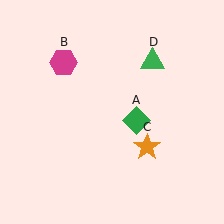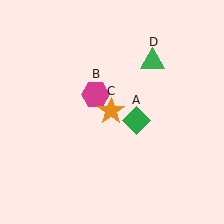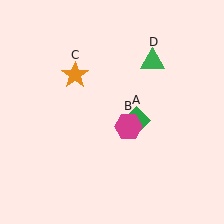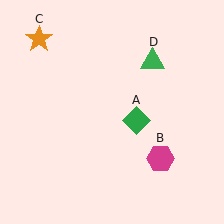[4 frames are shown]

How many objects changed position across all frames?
2 objects changed position: magenta hexagon (object B), orange star (object C).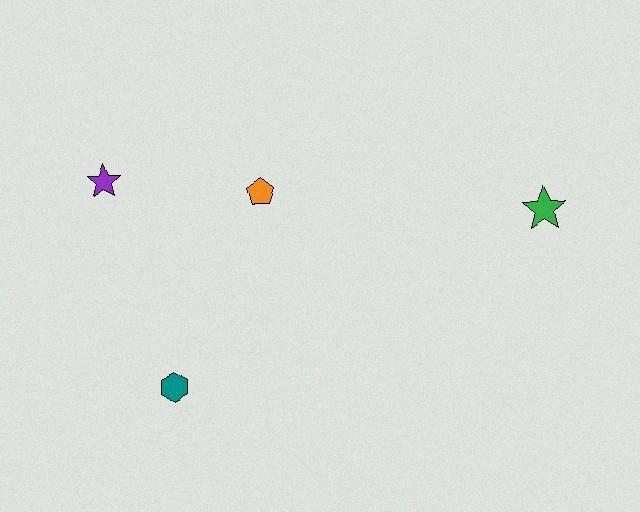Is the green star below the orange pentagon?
Yes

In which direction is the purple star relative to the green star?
The purple star is to the left of the green star.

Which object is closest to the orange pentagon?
The purple star is closest to the orange pentagon.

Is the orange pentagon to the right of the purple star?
Yes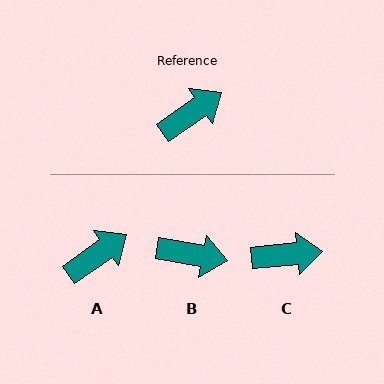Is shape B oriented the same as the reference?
No, it is off by about 45 degrees.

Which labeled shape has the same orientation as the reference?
A.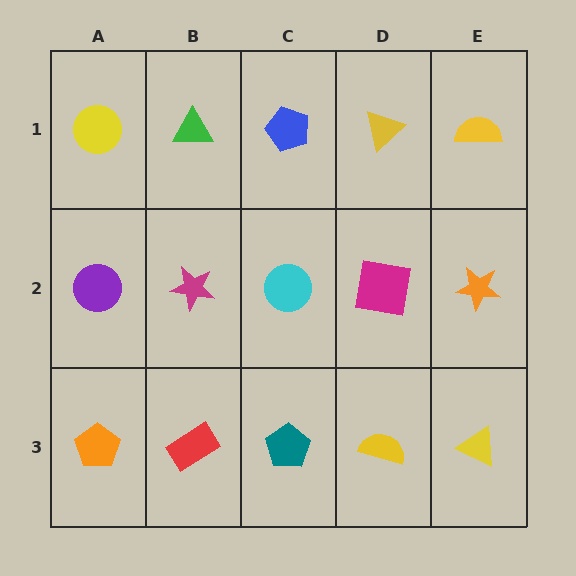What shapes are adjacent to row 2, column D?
A yellow triangle (row 1, column D), a yellow semicircle (row 3, column D), a cyan circle (row 2, column C), an orange star (row 2, column E).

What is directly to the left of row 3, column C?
A red rectangle.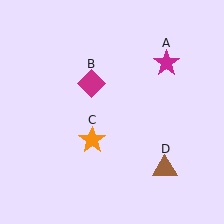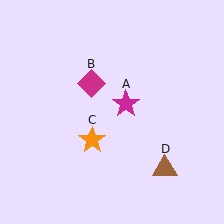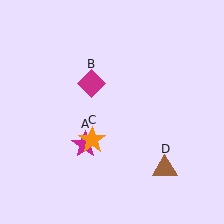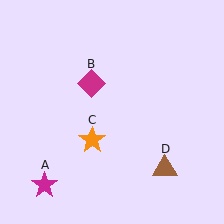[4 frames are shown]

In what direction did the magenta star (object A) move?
The magenta star (object A) moved down and to the left.